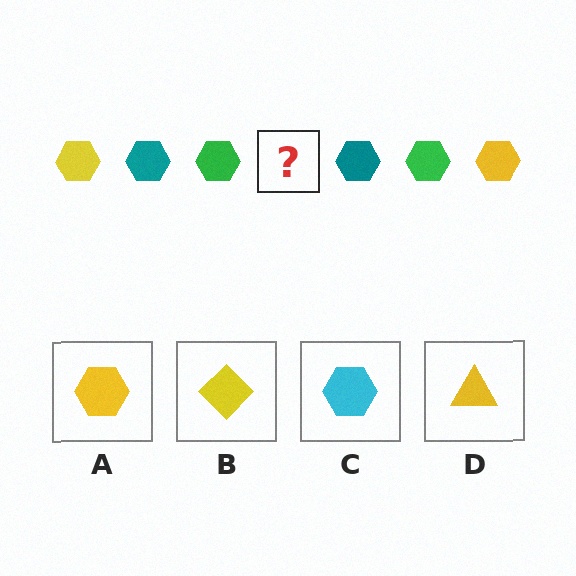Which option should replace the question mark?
Option A.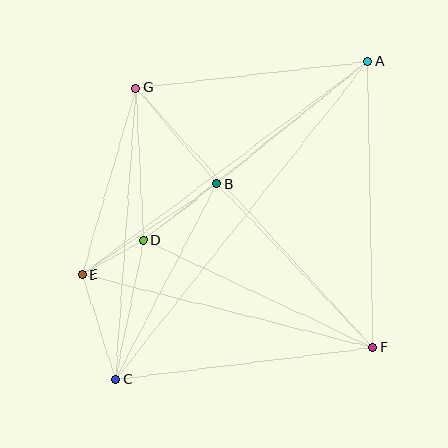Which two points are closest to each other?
Points D and E are closest to each other.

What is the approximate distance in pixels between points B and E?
The distance between B and E is approximately 162 pixels.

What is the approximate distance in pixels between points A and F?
The distance between A and F is approximately 286 pixels.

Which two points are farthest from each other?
Points A and C are farthest from each other.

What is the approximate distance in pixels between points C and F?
The distance between C and F is approximately 260 pixels.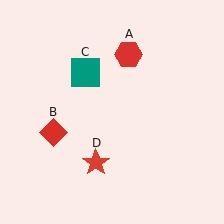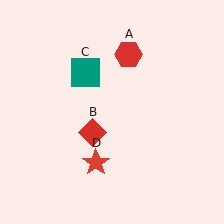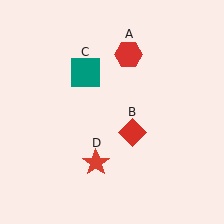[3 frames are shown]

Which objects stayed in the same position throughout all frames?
Red hexagon (object A) and teal square (object C) and red star (object D) remained stationary.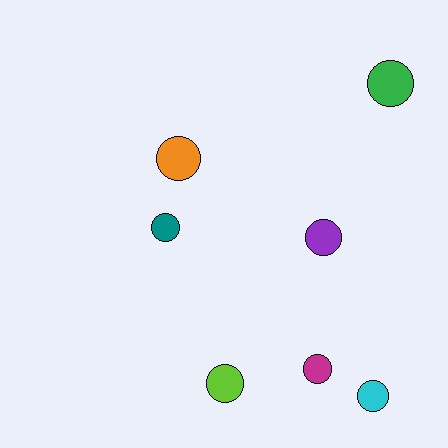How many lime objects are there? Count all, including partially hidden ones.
There is 1 lime object.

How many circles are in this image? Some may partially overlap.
There are 7 circles.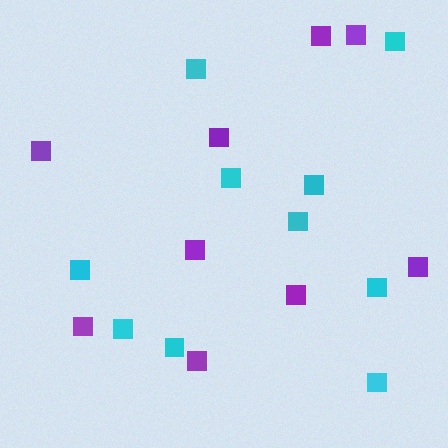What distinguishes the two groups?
There are 2 groups: one group of cyan squares (10) and one group of purple squares (9).